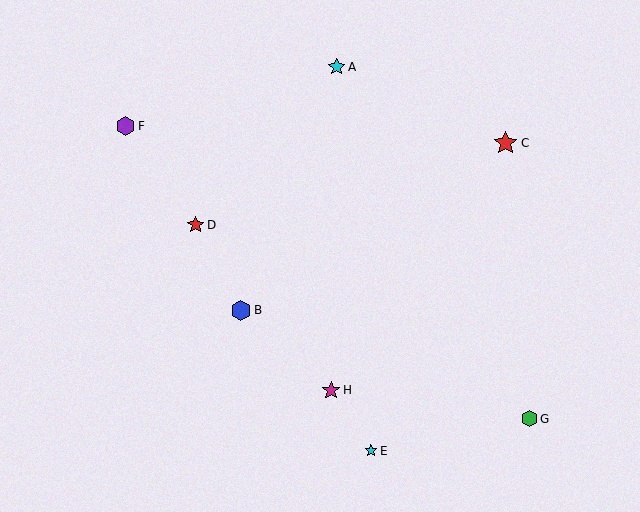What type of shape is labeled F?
Shape F is a purple hexagon.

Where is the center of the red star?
The center of the red star is at (506, 143).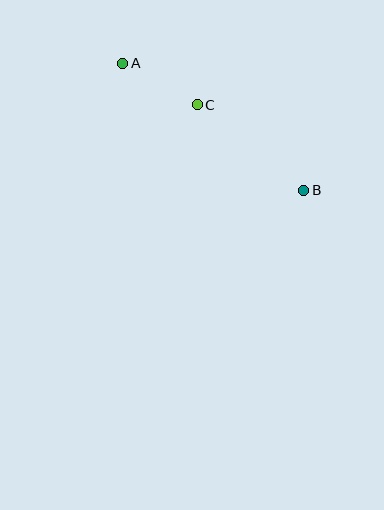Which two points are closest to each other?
Points A and C are closest to each other.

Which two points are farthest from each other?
Points A and B are farthest from each other.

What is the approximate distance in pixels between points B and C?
The distance between B and C is approximately 137 pixels.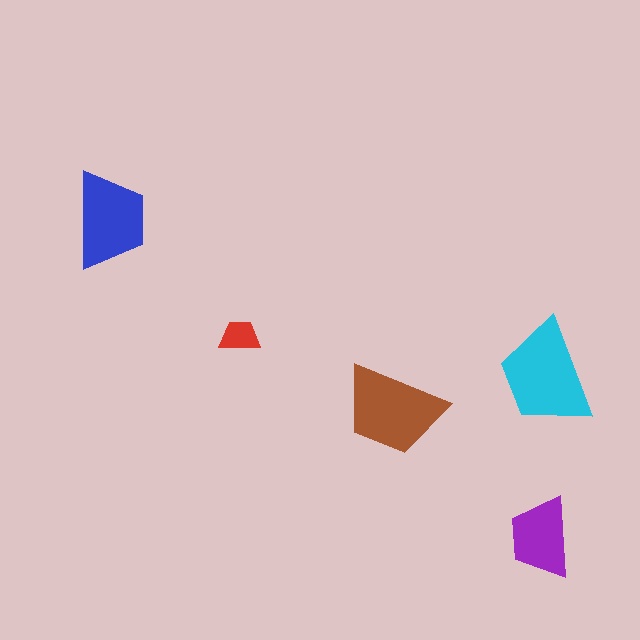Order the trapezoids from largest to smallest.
the cyan one, the brown one, the blue one, the purple one, the red one.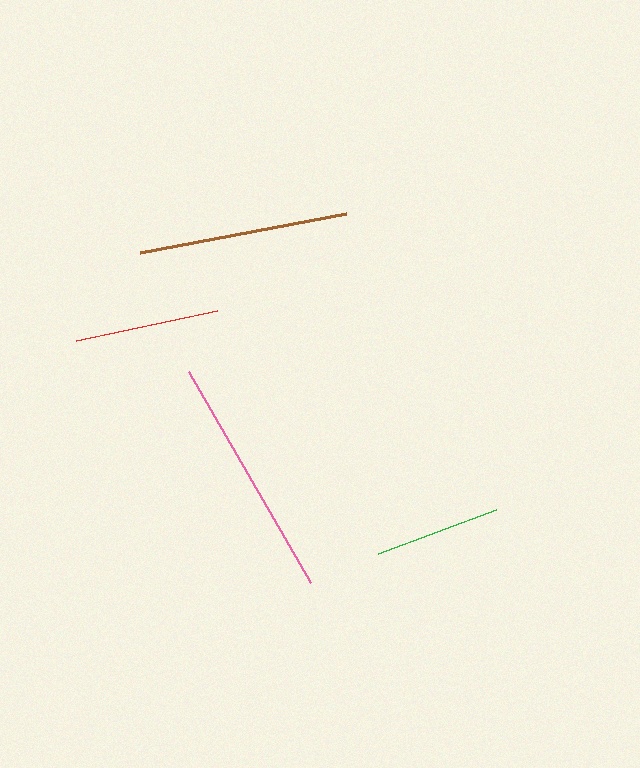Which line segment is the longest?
The pink line is the longest at approximately 244 pixels.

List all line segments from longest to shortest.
From longest to shortest: pink, brown, red, green.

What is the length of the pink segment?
The pink segment is approximately 244 pixels long.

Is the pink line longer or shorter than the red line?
The pink line is longer than the red line.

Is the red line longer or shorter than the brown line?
The brown line is longer than the red line.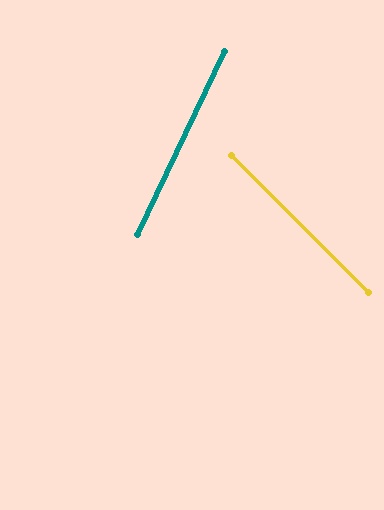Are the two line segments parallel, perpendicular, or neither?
Neither parallel nor perpendicular — they differ by about 70°.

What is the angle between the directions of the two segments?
Approximately 70 degrees.